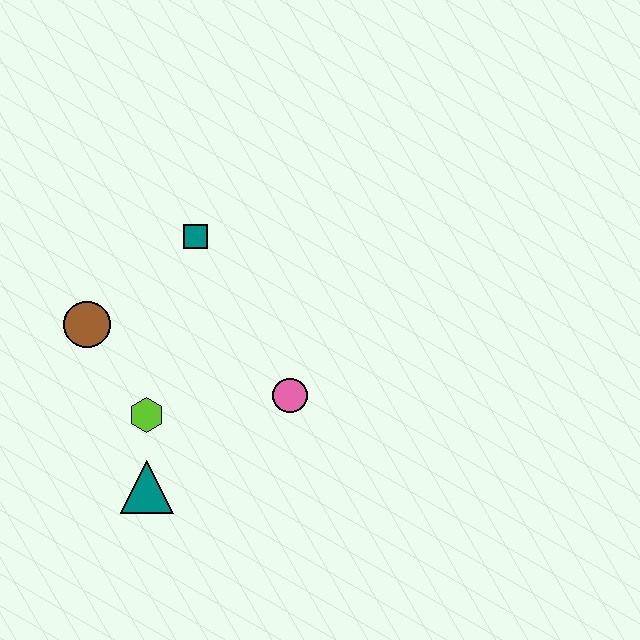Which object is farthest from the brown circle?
The pink circle is farthest from the brown circle.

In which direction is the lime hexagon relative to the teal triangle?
The lime hexagon is above the teal triangle.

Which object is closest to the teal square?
The brown circle is closest to the teal square.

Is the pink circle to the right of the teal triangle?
Yes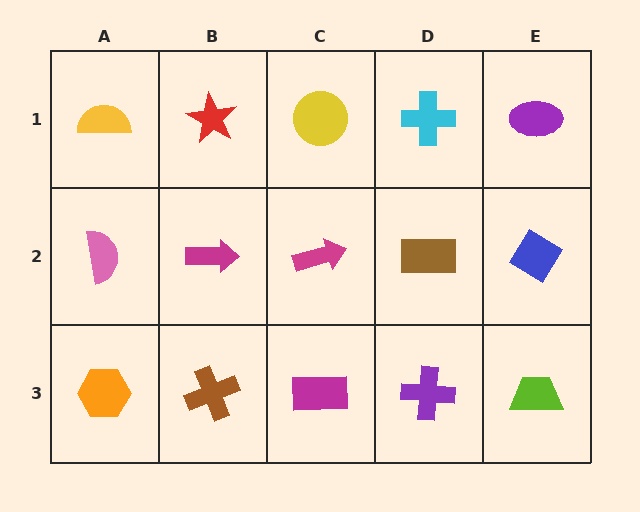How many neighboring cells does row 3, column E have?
2.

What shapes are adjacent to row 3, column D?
A brown rectangle (row 2, column D), a magenta rectangle (row 3, column C), a lime trapezoid (row 3, column E).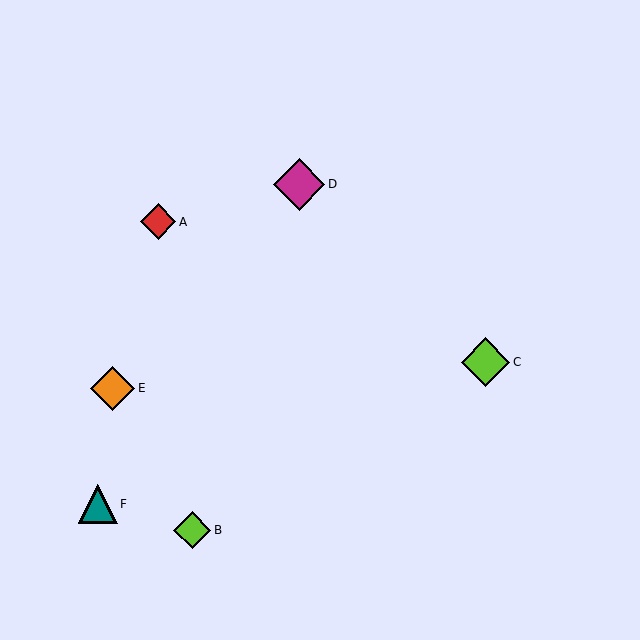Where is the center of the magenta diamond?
The center of the magenta diamond is at (299, 184).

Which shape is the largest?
The magenta diamond (labeled D) is the largest.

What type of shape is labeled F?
Shape F is a teal triangle.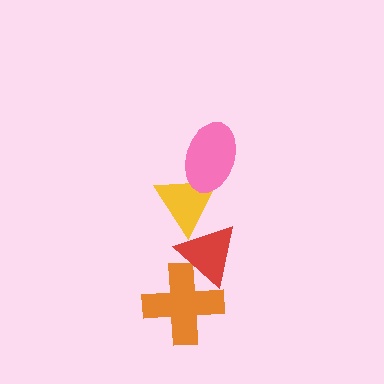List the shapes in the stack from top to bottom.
From top to bottom: the pink ellipse, the yellow triangle, the red triangle, the orange cross.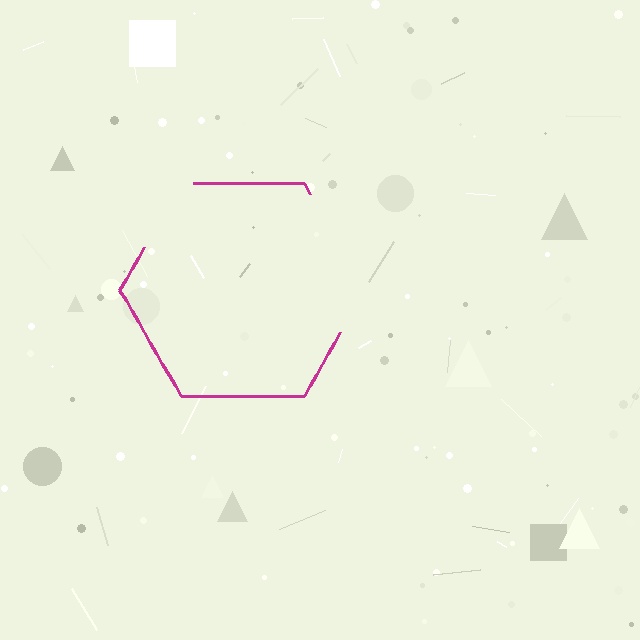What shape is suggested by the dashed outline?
The dashed outline suggests a hexagon.